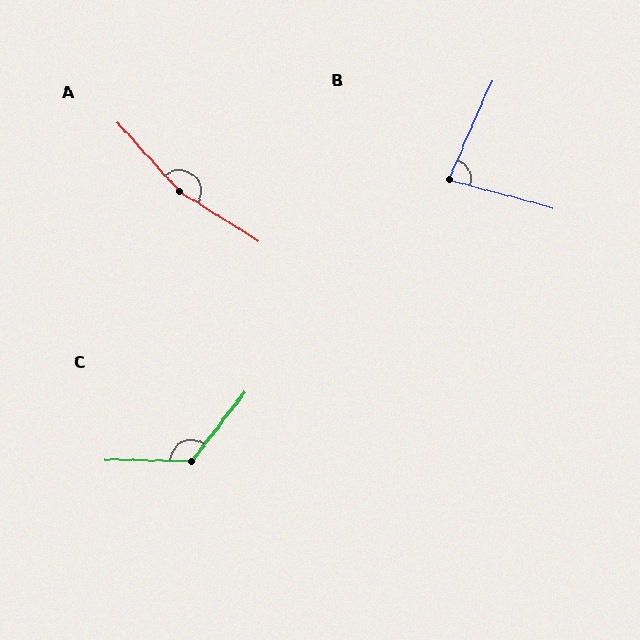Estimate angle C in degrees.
Approximately 127 degrees.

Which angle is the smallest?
B, at approximately 81 degrees.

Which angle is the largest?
A, at approximately 163 degrees.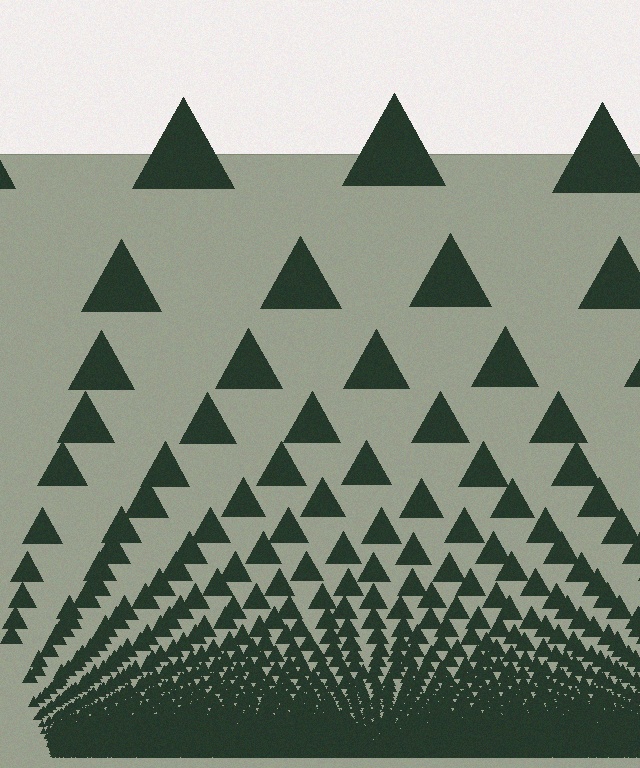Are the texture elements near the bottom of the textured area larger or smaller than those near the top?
Smaller. The gradient is inverted — elements near the bottom are smaller and denser.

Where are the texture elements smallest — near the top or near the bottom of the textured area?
Near the bottom.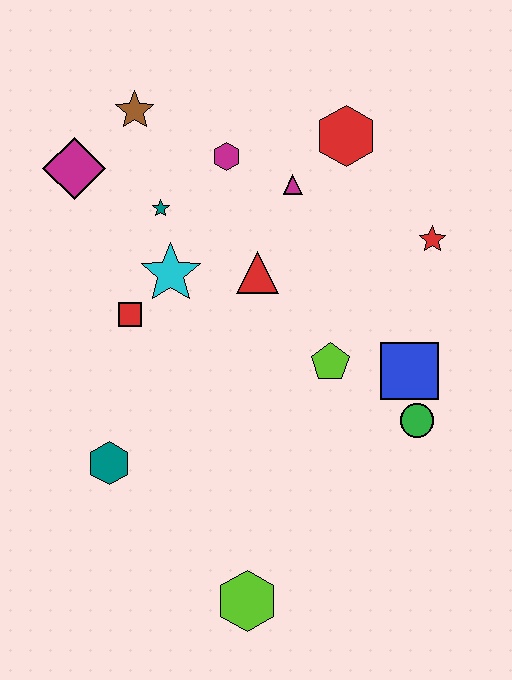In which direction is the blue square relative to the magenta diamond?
The blue square is to the right of the magenta diamond.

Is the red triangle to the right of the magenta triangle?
No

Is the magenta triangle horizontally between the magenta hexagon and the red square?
No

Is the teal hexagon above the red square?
No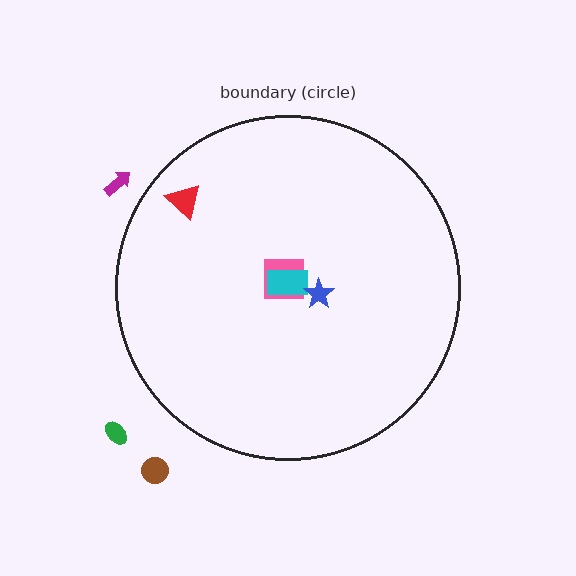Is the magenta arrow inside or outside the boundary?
Outside.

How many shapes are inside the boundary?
4 inside, 3 outside.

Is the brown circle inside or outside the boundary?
Outside.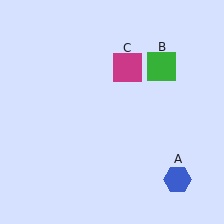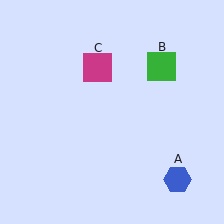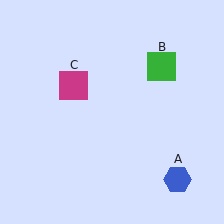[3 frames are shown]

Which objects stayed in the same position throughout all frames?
Blue hexagon (object A) and green square (object B) remained stationary.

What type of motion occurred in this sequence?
The magenta square (object C) rotated counterclockwise around the center of the scene.